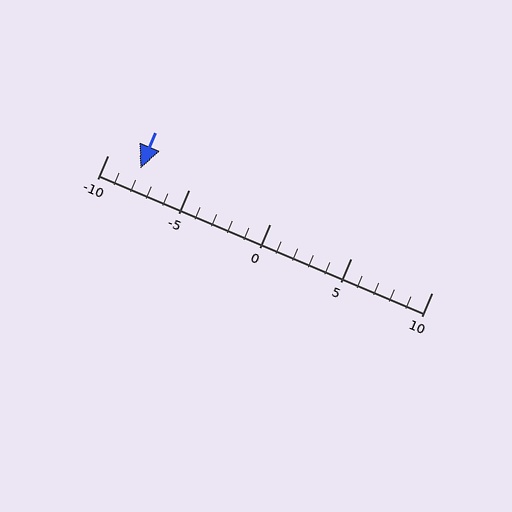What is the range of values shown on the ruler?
The ruler shows values from -10 to 10.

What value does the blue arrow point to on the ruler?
The blue arrow points to approximately -8.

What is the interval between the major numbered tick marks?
The major tick marks are spaced 5 units apart.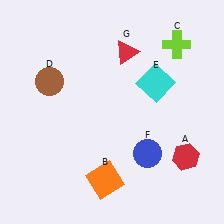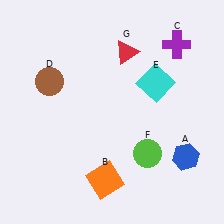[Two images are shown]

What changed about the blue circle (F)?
In Image 1, F is blue. In Image 2, it changed to lime.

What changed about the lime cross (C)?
In Image 1, C is lime. In Image 2, it changed to purple.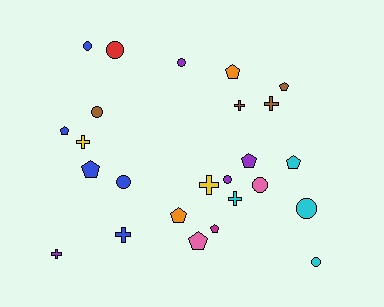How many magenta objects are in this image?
There is 1 magenta object.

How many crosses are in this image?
There are 7 crosses.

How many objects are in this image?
There are 25 objects.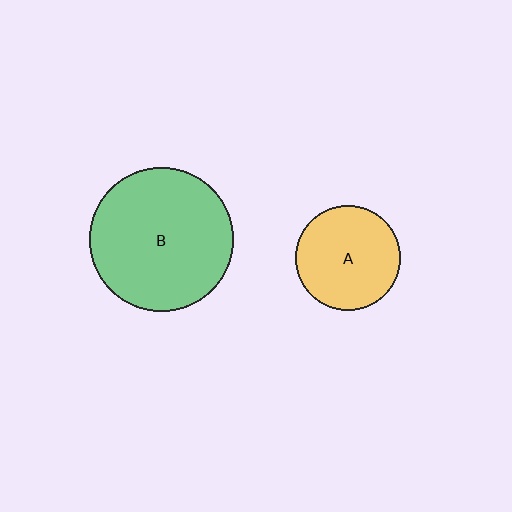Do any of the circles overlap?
No, none of the circles overlap.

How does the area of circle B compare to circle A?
Approximately 1.9 times.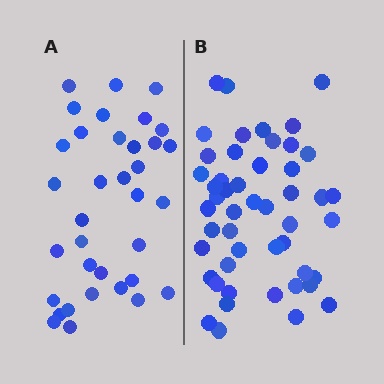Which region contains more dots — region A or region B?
Region B (the right region) has more dots.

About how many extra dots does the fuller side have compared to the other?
Region B has approximately 15 more dots than region A.